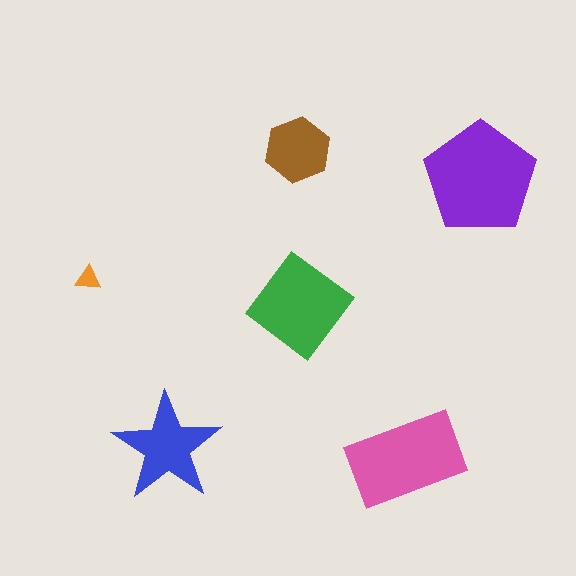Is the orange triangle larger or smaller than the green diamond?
Smaller.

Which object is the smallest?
The orange triangle.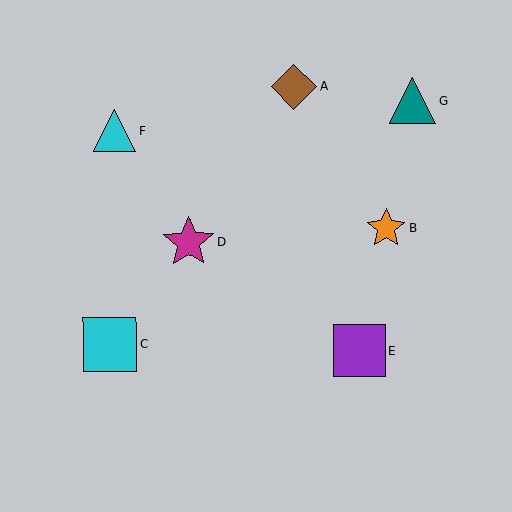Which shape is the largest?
The cyan square (labeled C) is the largest.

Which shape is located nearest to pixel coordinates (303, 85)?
The brown diamond (labeled A) at (294, 87) is nearest to that location.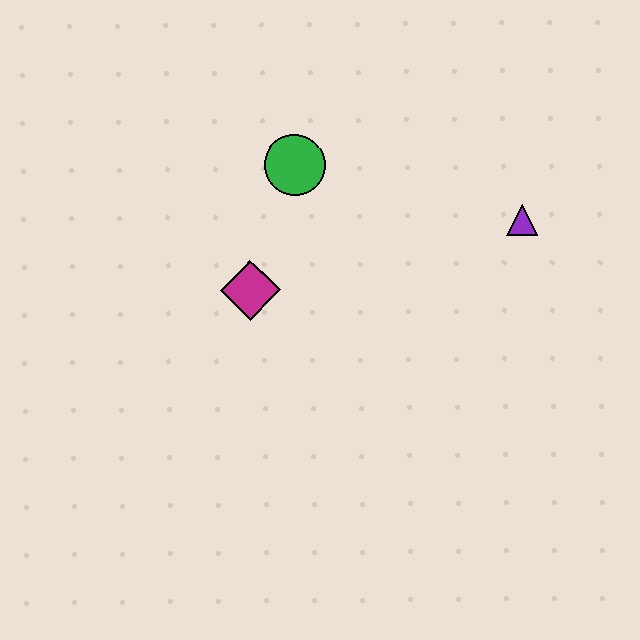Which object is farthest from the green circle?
The purple triangle is farthest from the green circle.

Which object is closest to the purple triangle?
The green circle is closest to the purple triangle.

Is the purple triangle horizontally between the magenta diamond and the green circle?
No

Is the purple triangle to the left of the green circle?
No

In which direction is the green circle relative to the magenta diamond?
The green circle is above the magenta diamond.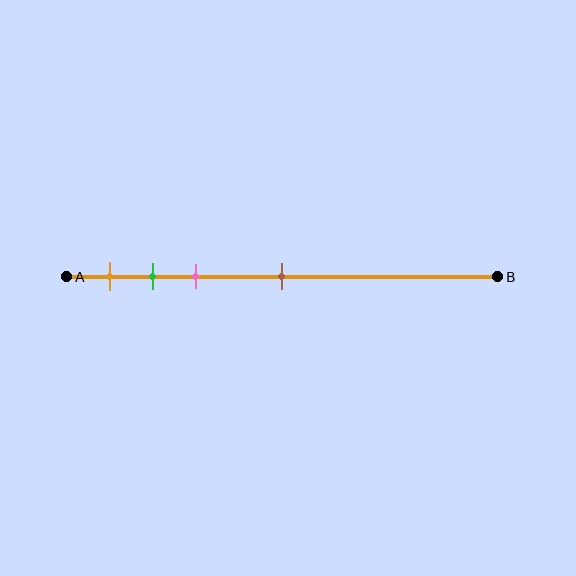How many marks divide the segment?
There are 4 marks dividing the segment.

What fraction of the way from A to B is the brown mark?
The brown mark is approximately 50% (0.5) of the way from A to B.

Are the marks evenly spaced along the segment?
No, the marks are not evenly spaced.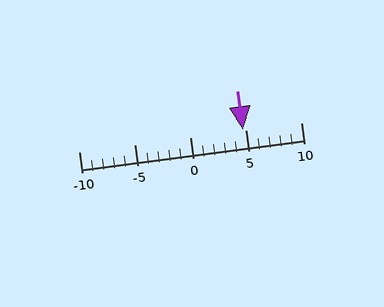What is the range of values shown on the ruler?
The ruler shows values from -10 to 10.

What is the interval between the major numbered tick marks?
The major tick marks are spaced 5 units apart.